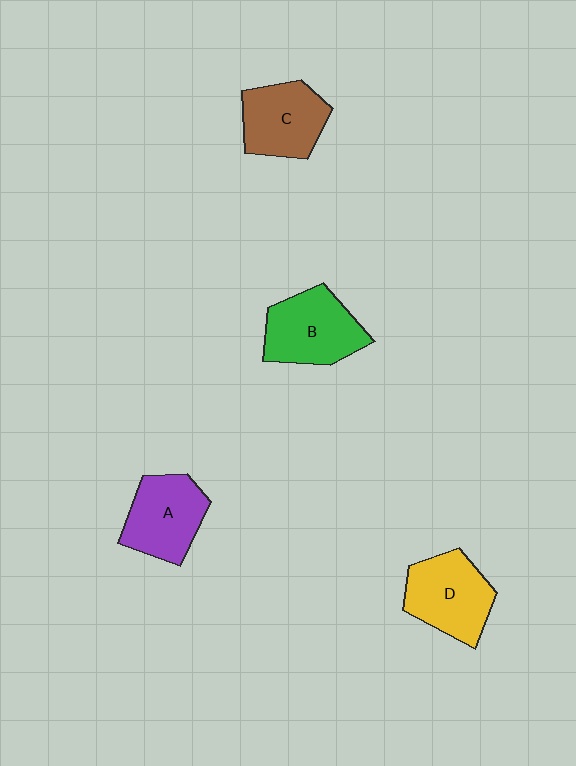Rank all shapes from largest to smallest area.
From largest to smallest: B (green), D (yellow), A (purple), C (brown).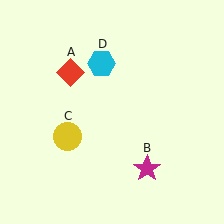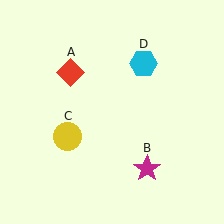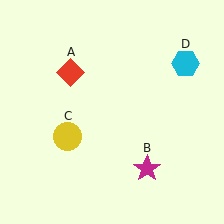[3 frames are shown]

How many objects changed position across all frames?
1 object changed position: cyan hexagon (object D).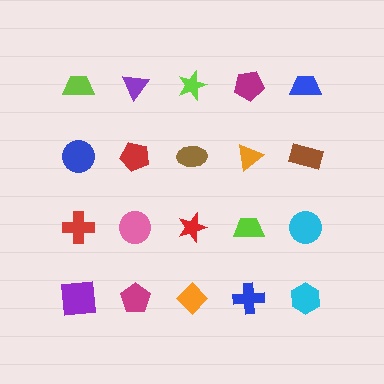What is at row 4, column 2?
A magenta pentagon.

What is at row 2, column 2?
A red pentagon.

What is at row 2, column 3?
A brown ellipse.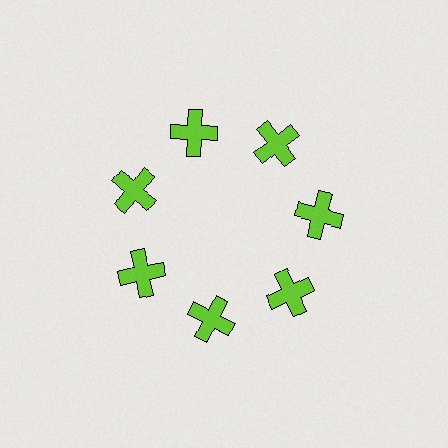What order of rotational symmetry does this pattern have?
This pattern has 7-fold rotational symmetry.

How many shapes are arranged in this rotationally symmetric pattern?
There are 7 shapes, arranged in 7 groups of 1.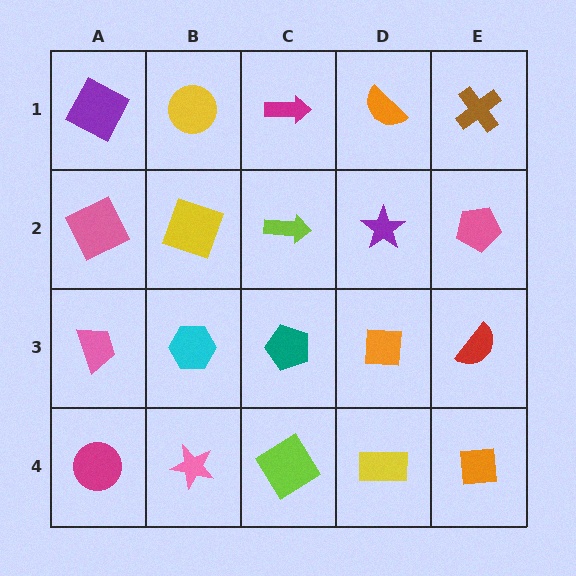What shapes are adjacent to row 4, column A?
A pink trapezoid (row 3, column A), a pink star (row 4, column B).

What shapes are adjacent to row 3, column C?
A lime arrow (row 2, column C), a lime diamond (row 4, column C), a cyan hexagon (row 3, column B), an orange square (row 3, column D).